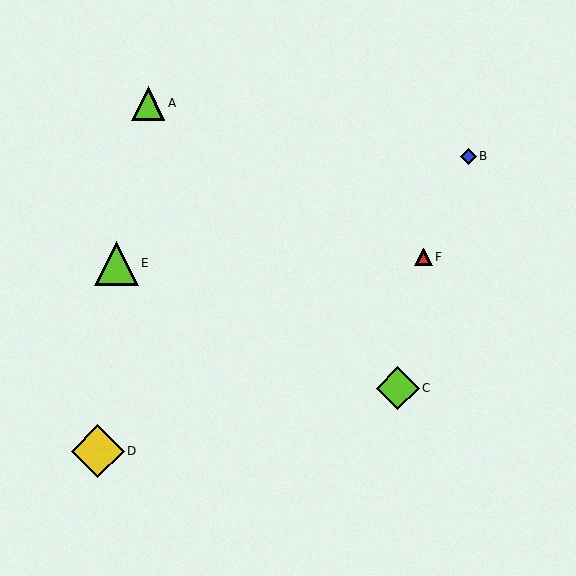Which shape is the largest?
The yellow diamond (labeled D) is the largest.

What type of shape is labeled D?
Shape D is a yellow diamond.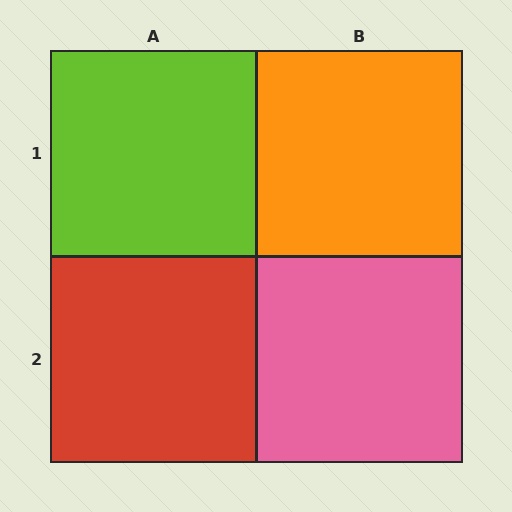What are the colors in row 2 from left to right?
Red, pink.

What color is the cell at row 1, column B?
Orange.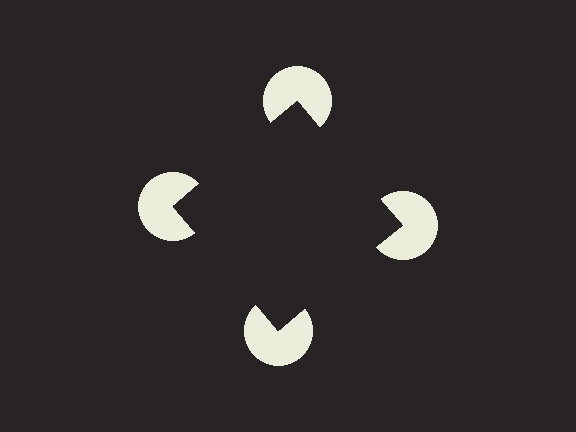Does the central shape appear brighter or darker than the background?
It typically appears slightly darker than the background, even though no actual brightness change is drawn.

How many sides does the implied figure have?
4 sides.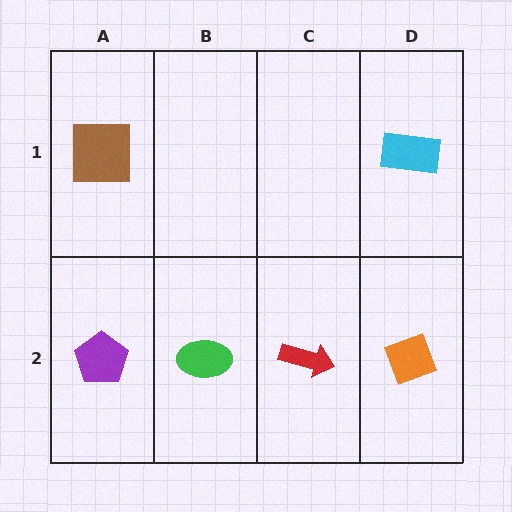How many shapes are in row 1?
2 shapes.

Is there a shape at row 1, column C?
No, that cell is empty.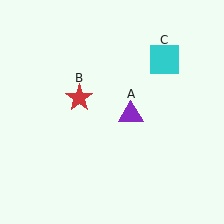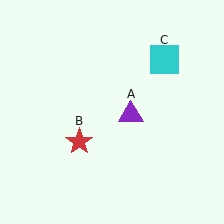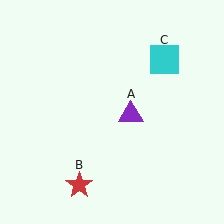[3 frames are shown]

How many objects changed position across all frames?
1 object changed position: red star (object B).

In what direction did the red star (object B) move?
The red star (object B) moved down.